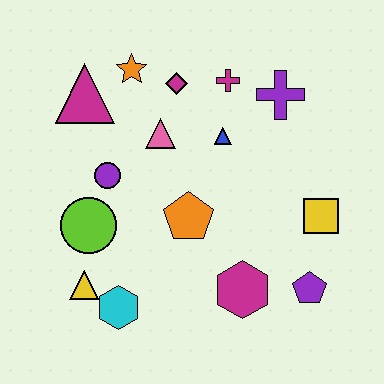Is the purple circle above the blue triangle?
No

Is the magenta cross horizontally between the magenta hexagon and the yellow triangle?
Yes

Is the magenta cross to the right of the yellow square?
No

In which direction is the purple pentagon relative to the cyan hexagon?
The purple pentagon is to the right of the cyan hexagon.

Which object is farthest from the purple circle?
The purple pentagon is farthest from the purple circle.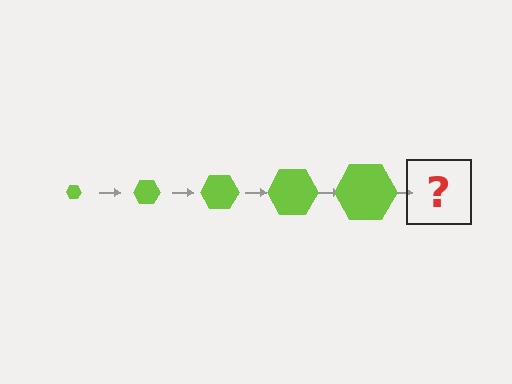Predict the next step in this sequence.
The next step is a lime hexagon, larger than the previous one.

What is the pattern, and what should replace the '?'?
The pattern is that the hexagon gets progressively larger each step. The '?' should be a lime hexagon, larger than the previous one.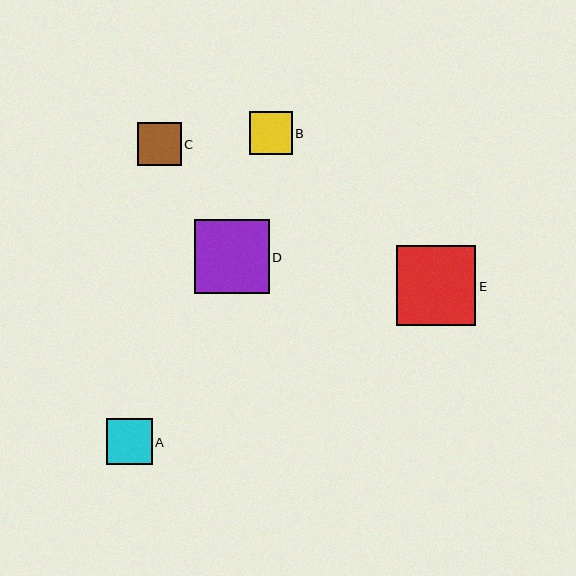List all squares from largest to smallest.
From largest to smallest: E, D, A, C, B.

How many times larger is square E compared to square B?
Square E is approximately 1.9 times the size of square B.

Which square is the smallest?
Square B is the smallest with a size of approximately 43 pixels.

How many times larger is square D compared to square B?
Square D is approximately 1.7 times the size of square B.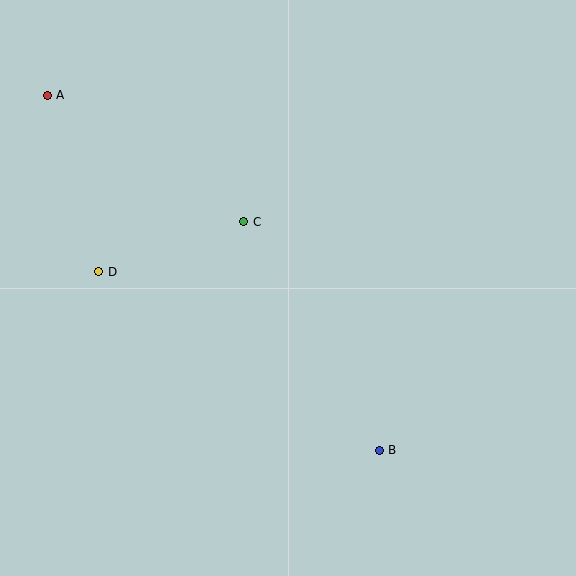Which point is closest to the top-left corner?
Point A is closest to the top-left corner.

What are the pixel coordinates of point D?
Point D is at (99, 272).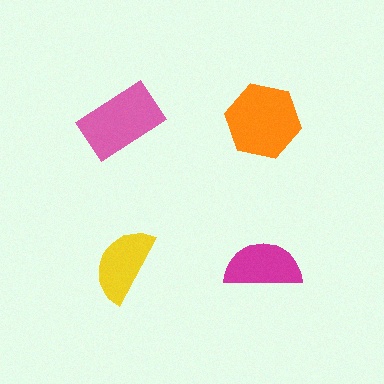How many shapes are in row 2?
2 shapes.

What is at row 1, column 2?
An orange hexagon.